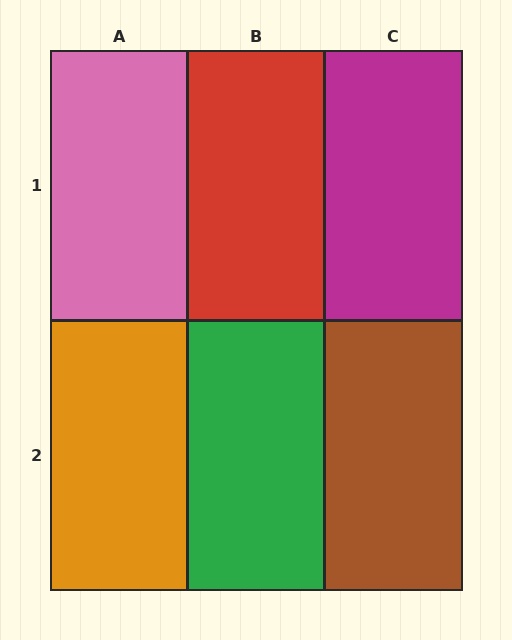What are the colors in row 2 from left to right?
Orange, green, brown.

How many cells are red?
1 cell is red.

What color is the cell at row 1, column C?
Magenta.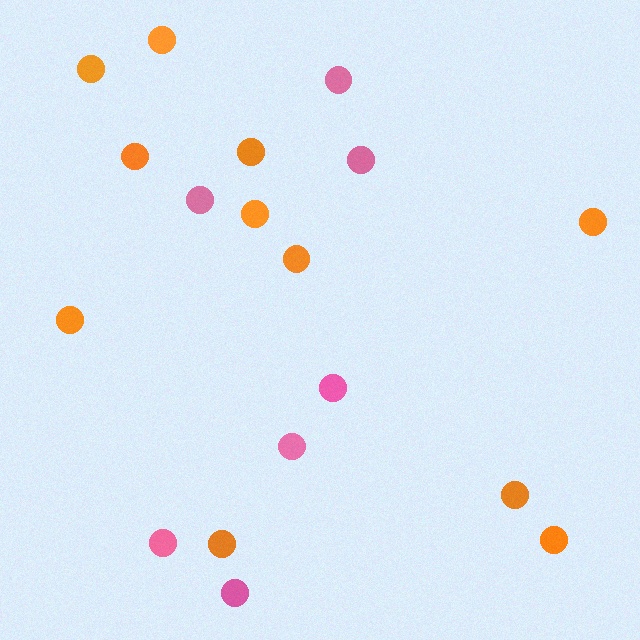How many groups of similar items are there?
There are 2 groups: one group of pink circles (7) and one group of orange circles (11).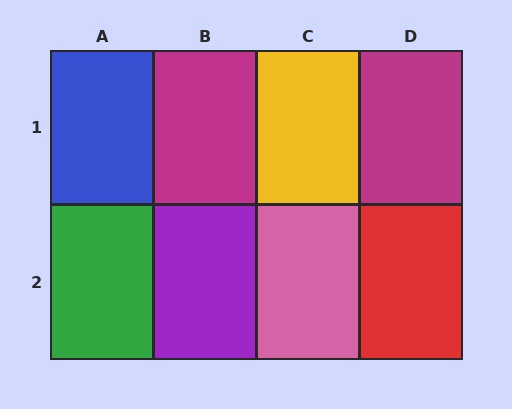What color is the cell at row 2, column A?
Green.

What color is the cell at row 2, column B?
Purple.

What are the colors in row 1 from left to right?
Blue, magenta, yellow, magenta.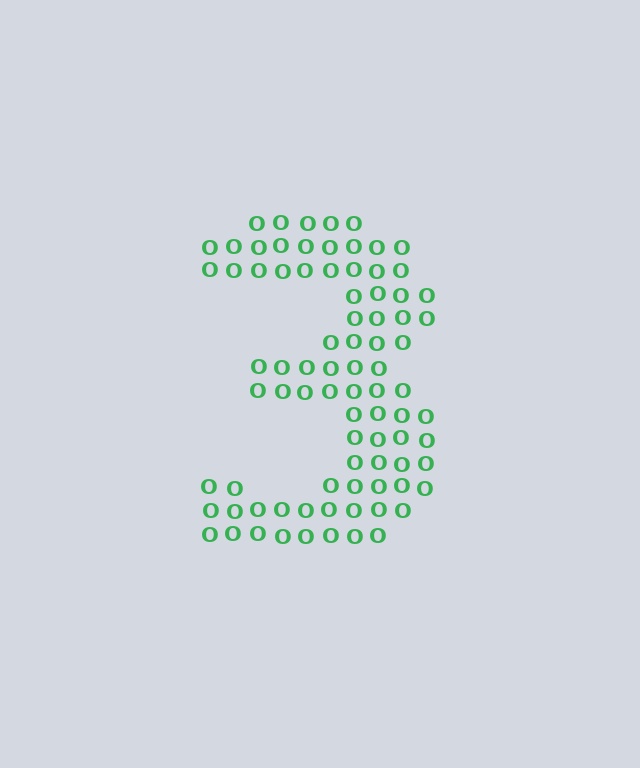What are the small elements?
The small elements are letter O's.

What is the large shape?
The large shape is the digit 3.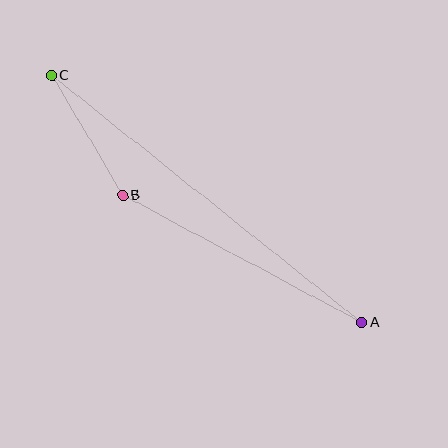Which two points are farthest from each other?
Points A and C are farthest from each other.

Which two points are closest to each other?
Points B and C are closest to each other.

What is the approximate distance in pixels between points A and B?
The distance between A and B is approximately 271 pixels.